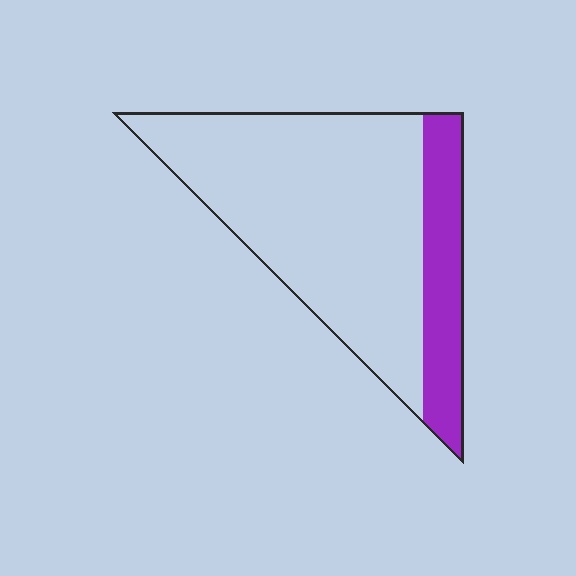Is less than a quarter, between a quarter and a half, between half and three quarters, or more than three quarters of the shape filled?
Less than a quarter.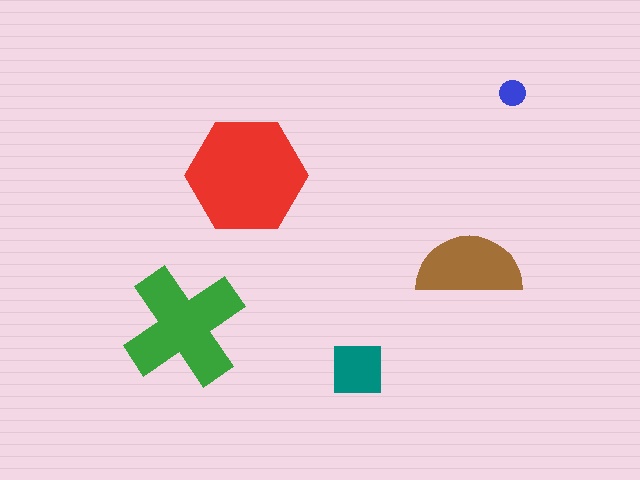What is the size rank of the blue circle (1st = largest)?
5th.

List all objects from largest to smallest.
The red hexagon, the green cross, the brown semicircle, the teal square, the blue circle.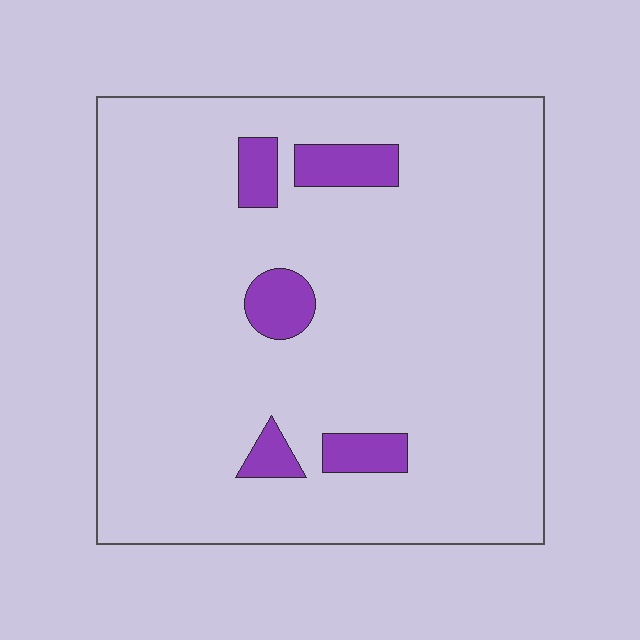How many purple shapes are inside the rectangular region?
5.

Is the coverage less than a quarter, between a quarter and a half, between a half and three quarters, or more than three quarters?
Less than a quarter.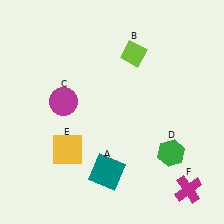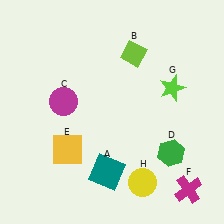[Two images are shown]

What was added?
A lime star (G), a yellow circle (H) were added in Image 2.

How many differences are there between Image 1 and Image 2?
There are 2 differences between the two images.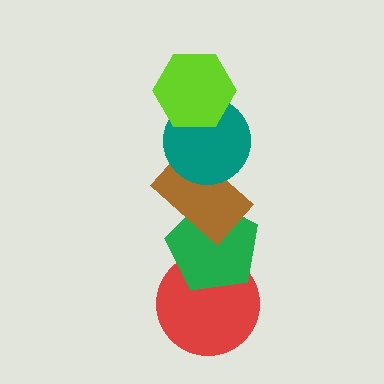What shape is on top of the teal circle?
The lime hexagon is on top of the teal circle.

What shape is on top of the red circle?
The green pentagon is on top of the red circle.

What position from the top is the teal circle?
The teal circle is 2nd from the top.